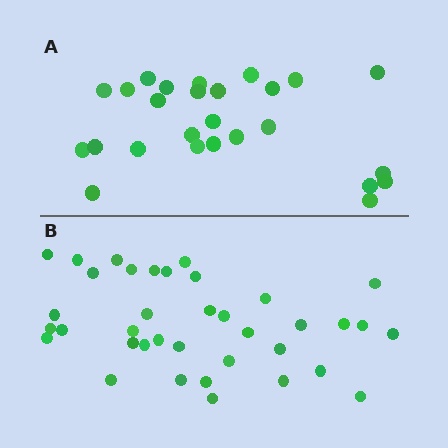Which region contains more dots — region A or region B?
Region B (the bottom region) has more dots.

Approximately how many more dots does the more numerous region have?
Region B has roughly 12 or so more dots than region A.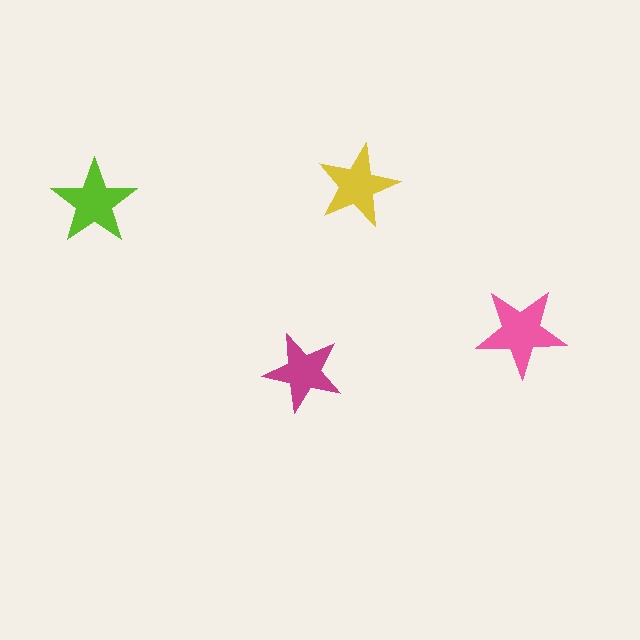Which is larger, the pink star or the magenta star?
The pink one.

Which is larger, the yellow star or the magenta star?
The yellow one.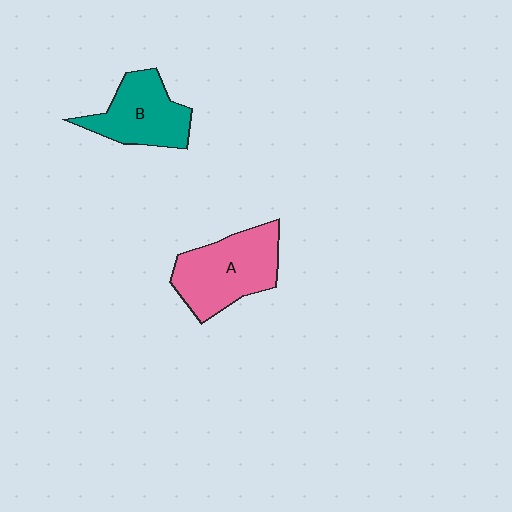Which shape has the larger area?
Shape A (pink).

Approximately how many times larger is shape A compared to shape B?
Approximately 1.2 times.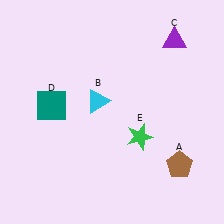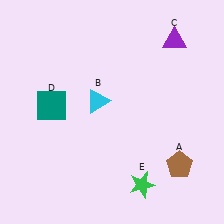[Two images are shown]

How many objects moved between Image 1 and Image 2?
1 object moved between the two images.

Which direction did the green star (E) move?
The green star (E) moved down.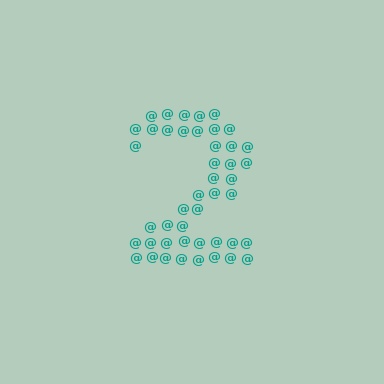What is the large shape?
The large shape is the digit 2.